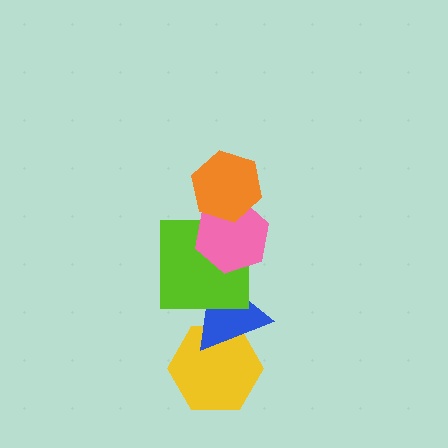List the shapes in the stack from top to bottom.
From top to bottom: the orange hexagon, the pink hexagon, the lime square, the blue triangle, the yellow hexagon.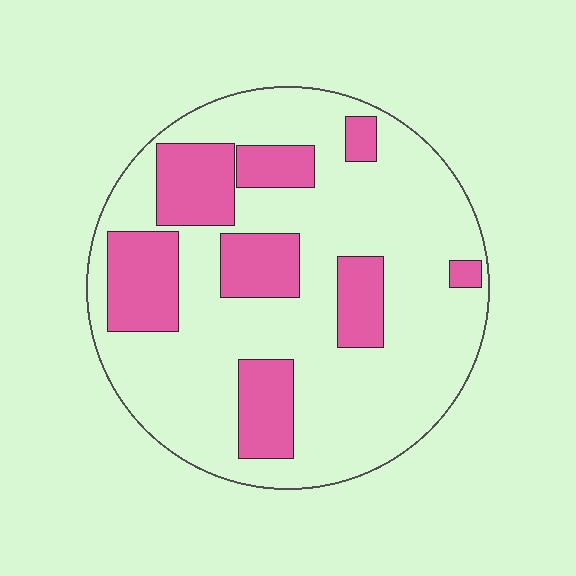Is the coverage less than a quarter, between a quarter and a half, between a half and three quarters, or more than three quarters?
Between a quarter and a half.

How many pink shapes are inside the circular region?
8.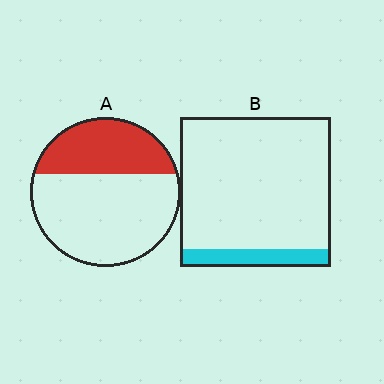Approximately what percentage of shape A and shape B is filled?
A is approximately 35% and B is approximately 10%.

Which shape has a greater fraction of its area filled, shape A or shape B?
Shape A.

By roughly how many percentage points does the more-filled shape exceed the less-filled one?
By roughly 25 percentage points (A over B).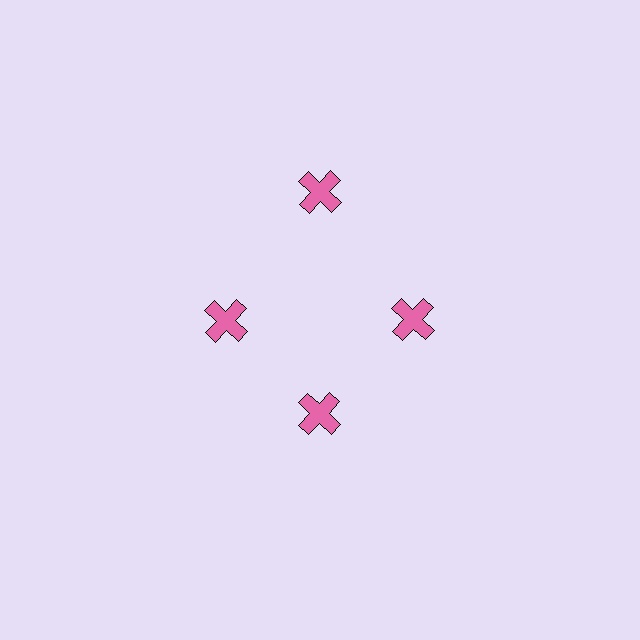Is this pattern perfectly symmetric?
No. The 4 pink crosses are arranged in a ring, but one element near the 12 o'clock position is pushed outward from the center, breaking the 4-fold rotational symmetry.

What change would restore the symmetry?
The symmetry would be restored by moving it inward, back onto the ring so that all 4 crosses sit at equal angles and equal distance from the center.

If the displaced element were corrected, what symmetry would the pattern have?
It would have 4-fold rotational symmetry — the pattern would map onto itself every 90 degrees.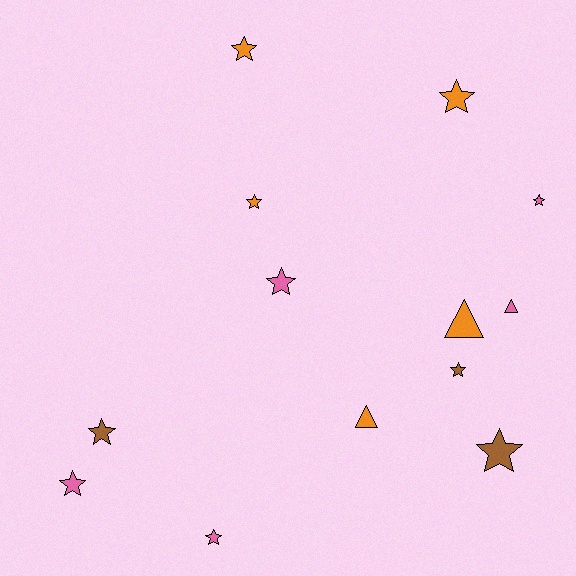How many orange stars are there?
There are 3 orange stars.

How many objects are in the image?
There are 13 objects.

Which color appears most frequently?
Pink, with 5 objects.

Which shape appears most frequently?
Star, with 10 objects.